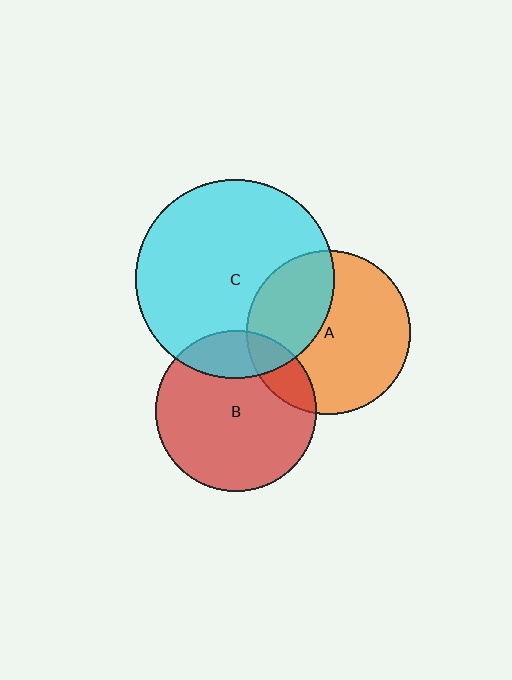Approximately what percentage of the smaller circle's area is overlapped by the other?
Approximately 20%.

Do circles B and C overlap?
Yes.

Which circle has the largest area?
Circle C (cyan).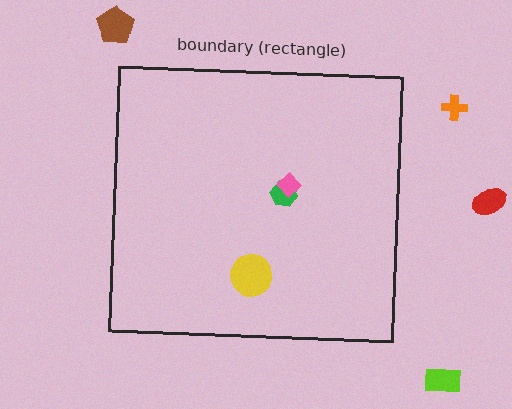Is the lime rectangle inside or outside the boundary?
Outside.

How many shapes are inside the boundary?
3 inside, 4 outside.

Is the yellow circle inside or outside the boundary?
Inside.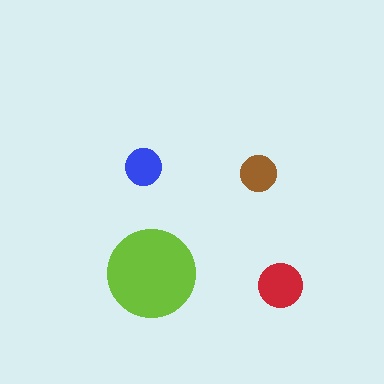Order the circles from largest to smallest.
the lime one, the red one, the blue one, the brown one.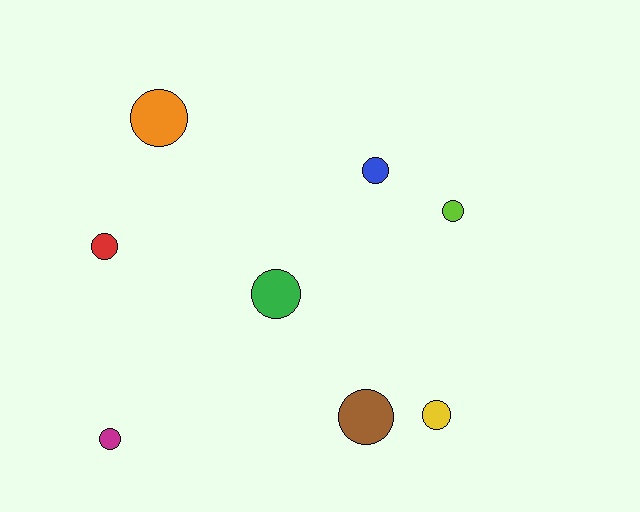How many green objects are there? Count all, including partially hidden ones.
There is 1 green object.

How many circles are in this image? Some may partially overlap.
There are 8 circles.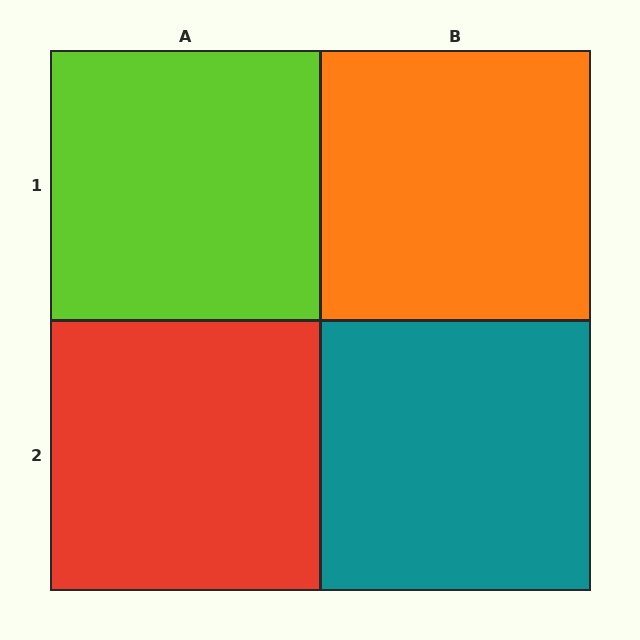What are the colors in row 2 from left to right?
Red, teal.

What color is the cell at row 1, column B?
Orange.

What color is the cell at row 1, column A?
Lime.